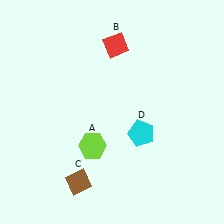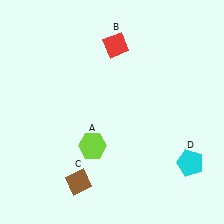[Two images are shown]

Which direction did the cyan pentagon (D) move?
The cyan pentagon (D) moved right.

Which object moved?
The cyan pentagon (D) moved right.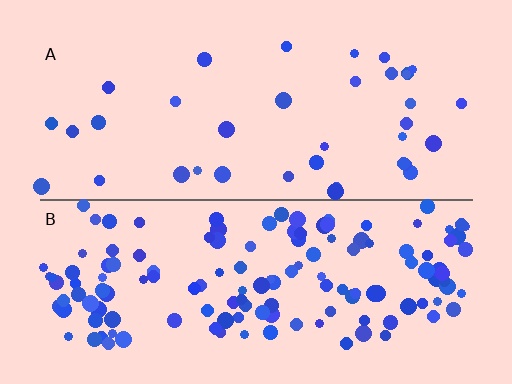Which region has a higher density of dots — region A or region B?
B (the bottom).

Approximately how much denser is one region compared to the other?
Approximately 3.8× — region B over region A.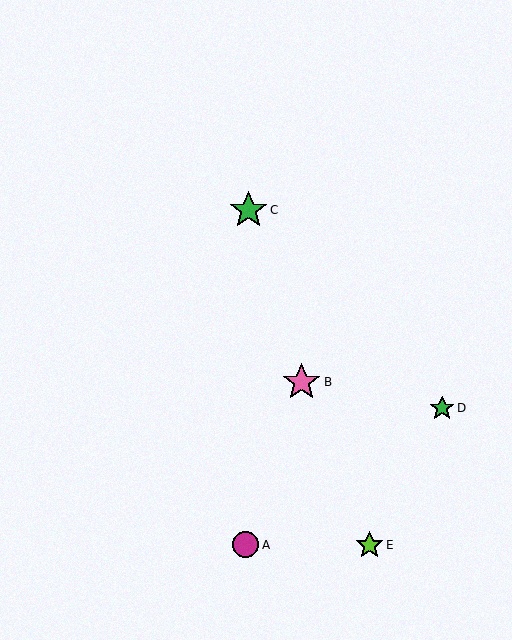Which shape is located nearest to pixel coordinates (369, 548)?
The lime star (labeled E) at (369, 545) is nearest to that location.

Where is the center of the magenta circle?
The center of the magenta circle is at (246, 545).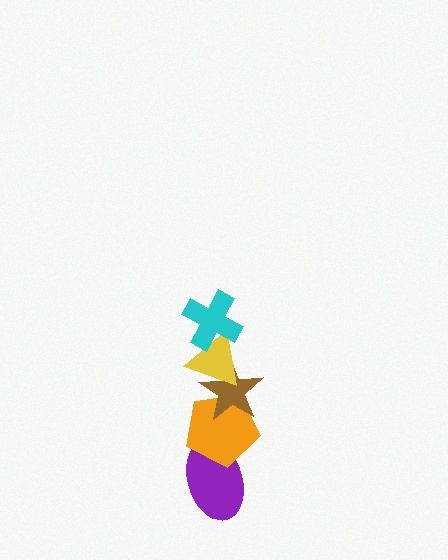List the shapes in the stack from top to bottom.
From top to bottom: the cyan cross, the yellow triangle, the brown star, the orange pentagon, the purple ellipse.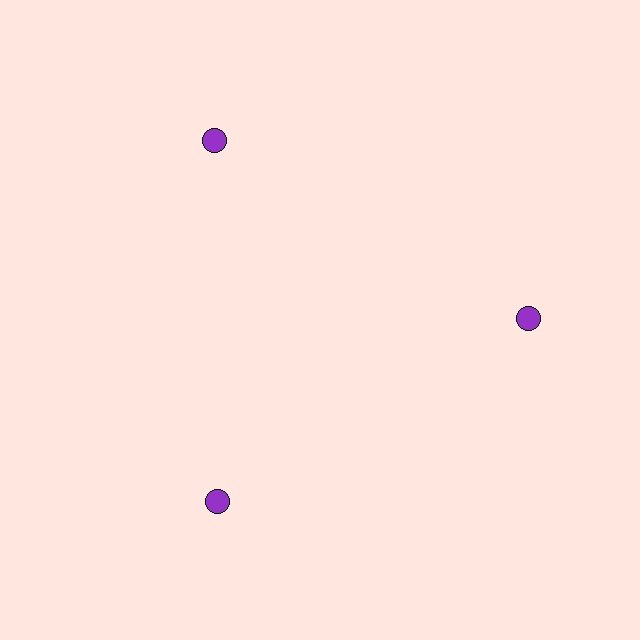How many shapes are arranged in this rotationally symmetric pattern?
There are 3 shapes, arranged in 3 groups of 1.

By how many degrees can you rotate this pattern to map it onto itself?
The pattern maps onto itself every 120 degrees of rotation.